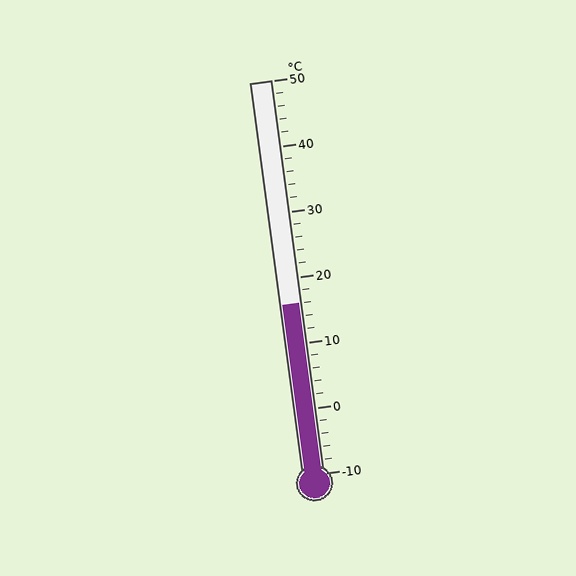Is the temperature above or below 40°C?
The temperature is below 40°C.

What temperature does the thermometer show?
The thermometer shows approximately 16°C.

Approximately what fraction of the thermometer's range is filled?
The thermometer is filled to approximately 45% of its range.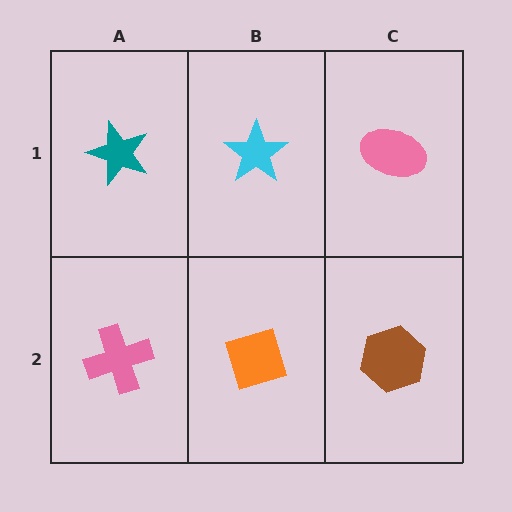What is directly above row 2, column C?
A pink ellipse.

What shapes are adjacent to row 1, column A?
A pink cross (row 2, column A), a cyan star (row 1, column B).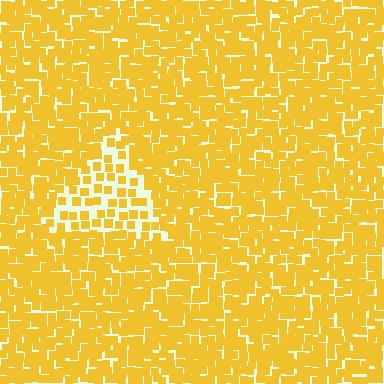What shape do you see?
I see a triangle.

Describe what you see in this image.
The image contains small yellow elements arranged at two different densities. A triangle-shaped region is visible where the elements are less densely packed than the surrounding area.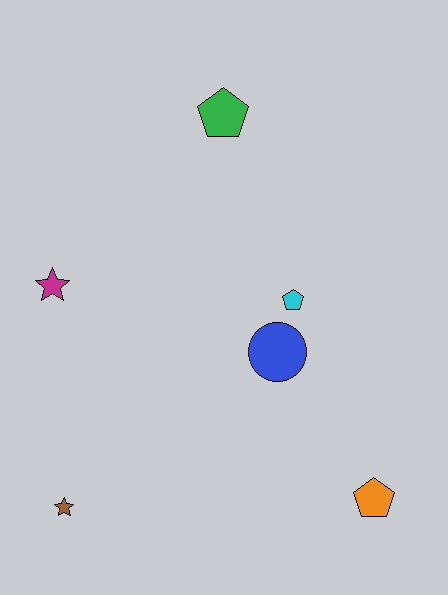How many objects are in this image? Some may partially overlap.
There are 6 objects.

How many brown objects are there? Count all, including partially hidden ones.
There is 1 brown object.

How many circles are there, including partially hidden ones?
There is 1 circle.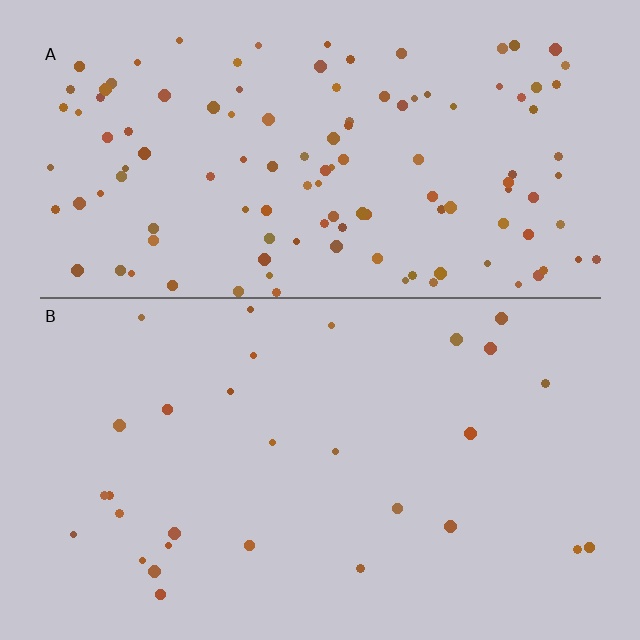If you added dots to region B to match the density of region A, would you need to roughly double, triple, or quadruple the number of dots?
Approximately quadruple.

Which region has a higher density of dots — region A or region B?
A (the top).